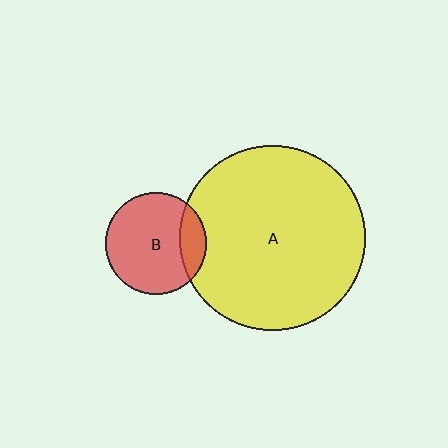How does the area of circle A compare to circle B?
Approximately 3.3 times.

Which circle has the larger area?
Circle A (yellow).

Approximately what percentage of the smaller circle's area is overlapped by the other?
Approximately 15%.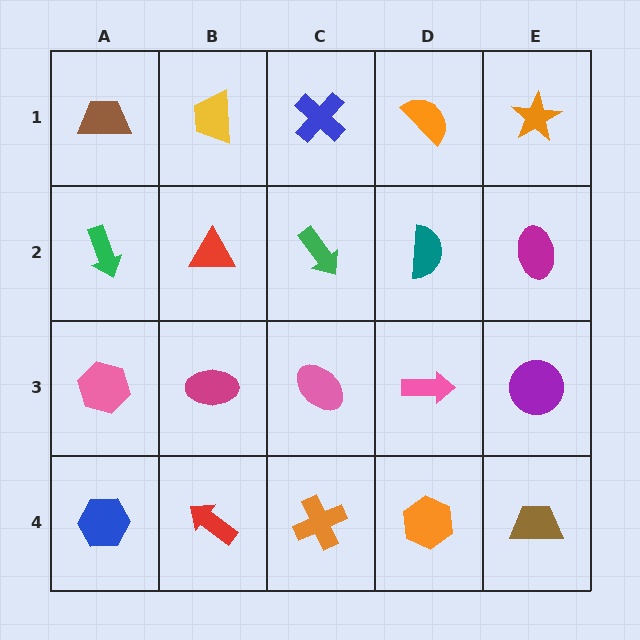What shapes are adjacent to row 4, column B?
A magenta ellipse (row 3, column B), a blue hexagon (row 4, column A), an orange cross (row 4, column C).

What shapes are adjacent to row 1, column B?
A red triangle (row 2, column B), a brown trapezoid (row 1, column A), a blue cross (row 1, column C).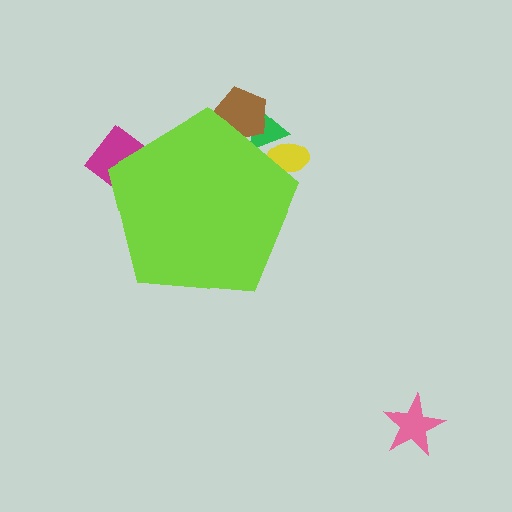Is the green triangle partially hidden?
Yes, the green triangle is partially hidden behind the lime pentagon.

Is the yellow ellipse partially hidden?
Yes, the yellow ellipse is partially hidden behind the lime pentagon.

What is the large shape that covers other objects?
A lime pentagon.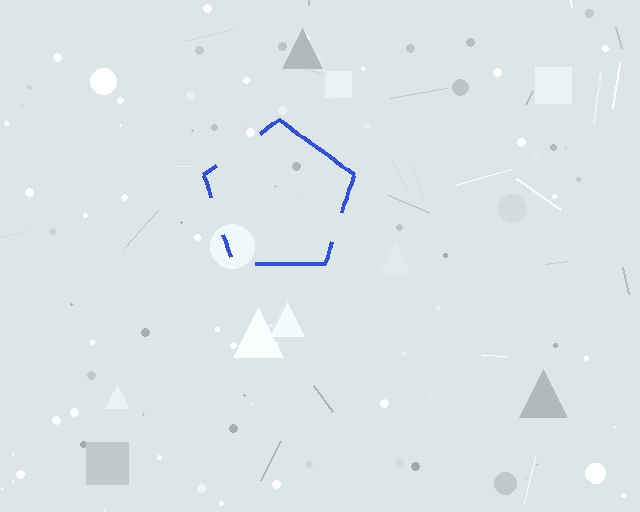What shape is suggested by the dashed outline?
The dashed outline suggests a pentagon.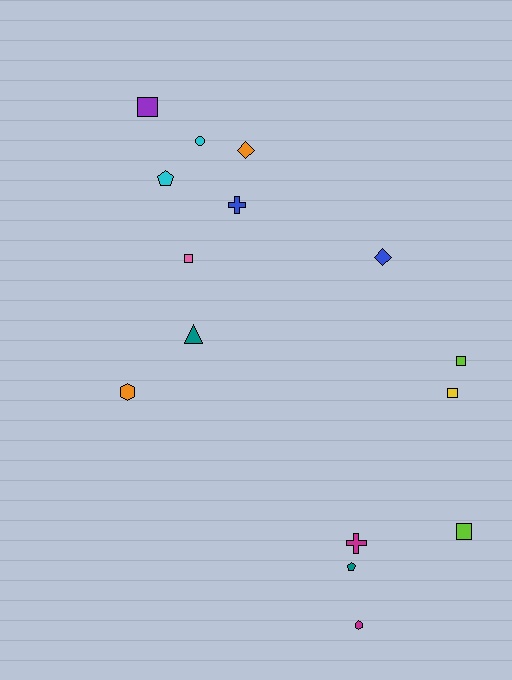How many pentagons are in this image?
There are 2 pentagons.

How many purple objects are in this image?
There is 1 purple object.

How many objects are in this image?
There are 15 objects.